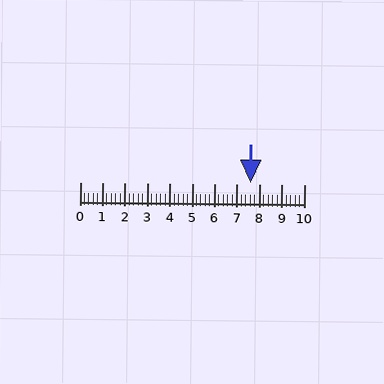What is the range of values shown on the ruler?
The ruler shows values from 0 to 10.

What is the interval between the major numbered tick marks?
The major tick marks are spaced 1 units apart.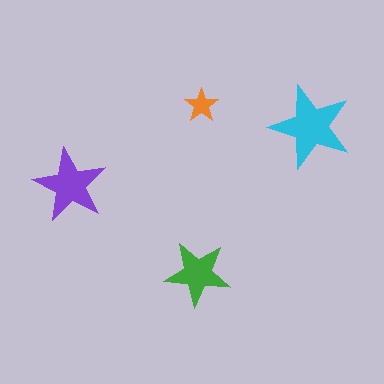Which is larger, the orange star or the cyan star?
The cyan one.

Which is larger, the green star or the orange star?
The green one.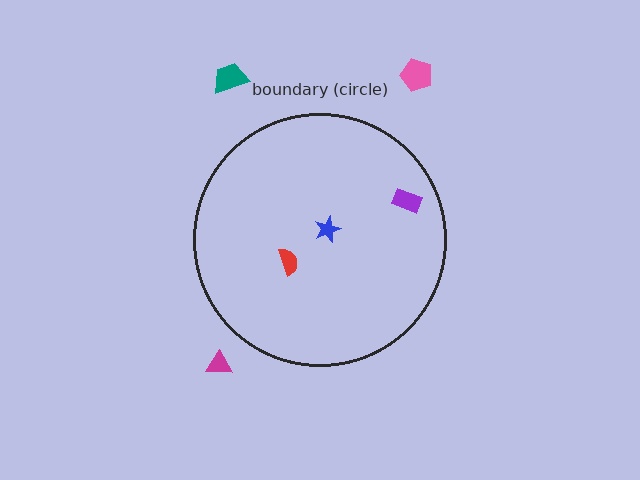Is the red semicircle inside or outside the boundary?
Inside.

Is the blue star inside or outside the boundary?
Inside.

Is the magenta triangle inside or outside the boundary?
Outside.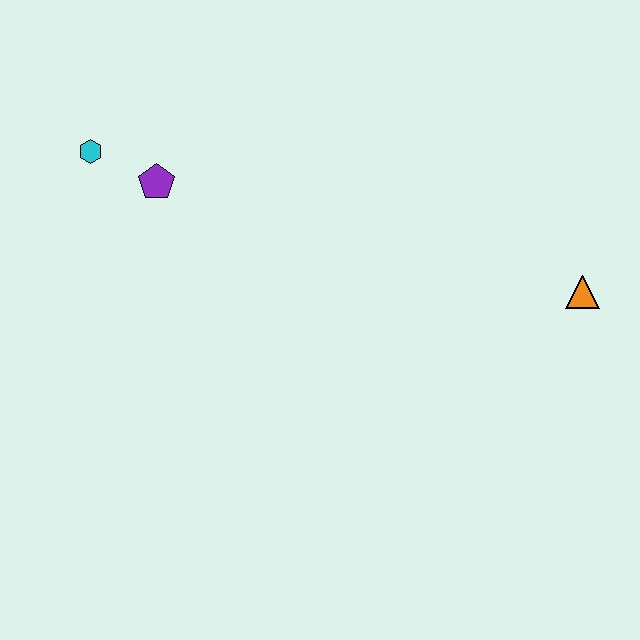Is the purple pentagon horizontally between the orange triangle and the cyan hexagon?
Yes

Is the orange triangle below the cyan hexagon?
Yes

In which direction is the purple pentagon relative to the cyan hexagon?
The purple pentagon is to the right of the cyan hexagon.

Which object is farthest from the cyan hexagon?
The orange triangle is farthest from the cyan hexagon.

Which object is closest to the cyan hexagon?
The purple pentagon is closest to the cyan hexagon.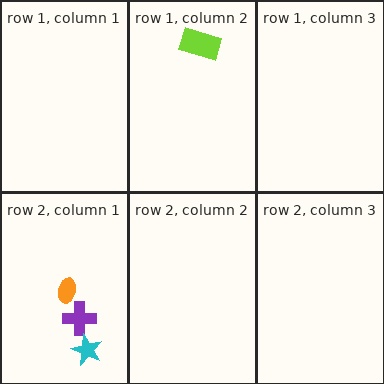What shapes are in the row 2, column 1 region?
The orange ellipse, the purple cross, the cyan star.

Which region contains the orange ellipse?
The row 2, column 1 region.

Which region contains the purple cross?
The row 2, column 1 region.